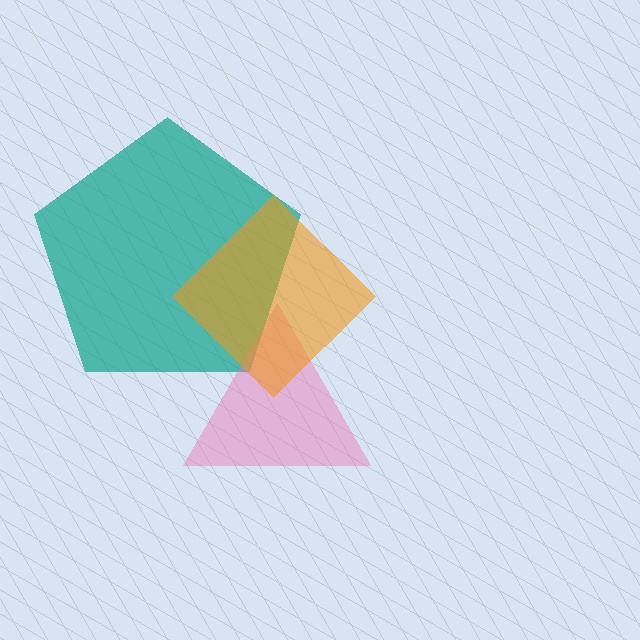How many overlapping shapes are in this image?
There are 3 overlapping shapes in the image.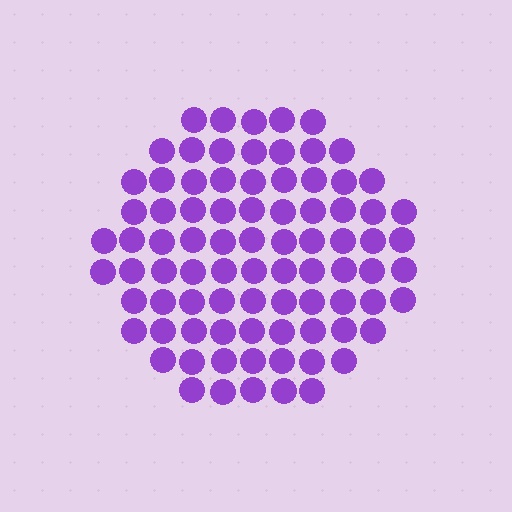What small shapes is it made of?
It is made of small circles.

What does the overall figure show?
The overall figure shows a circle.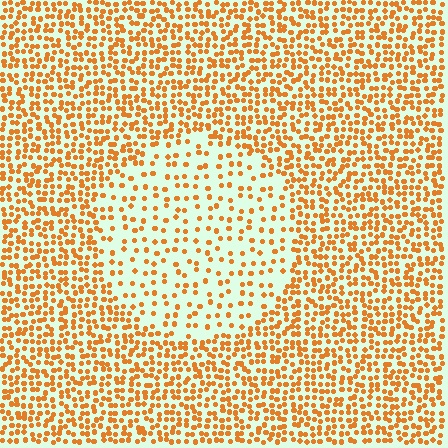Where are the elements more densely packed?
The elements are more densely packed outside the circle boundary.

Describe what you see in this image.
The image contains small orange elements arranged at two different densities. A circle-shaped region is visible where the elements are less densely packed than the surrounding area.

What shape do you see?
I see a circle.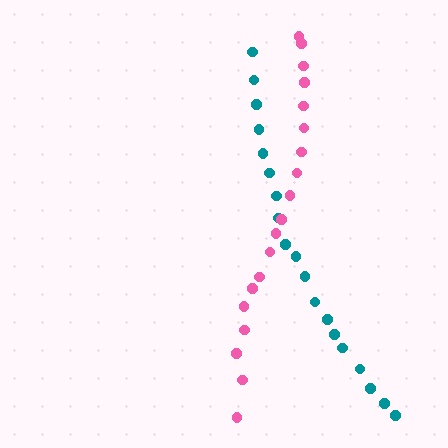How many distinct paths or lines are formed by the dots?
There are 2 distinct paths.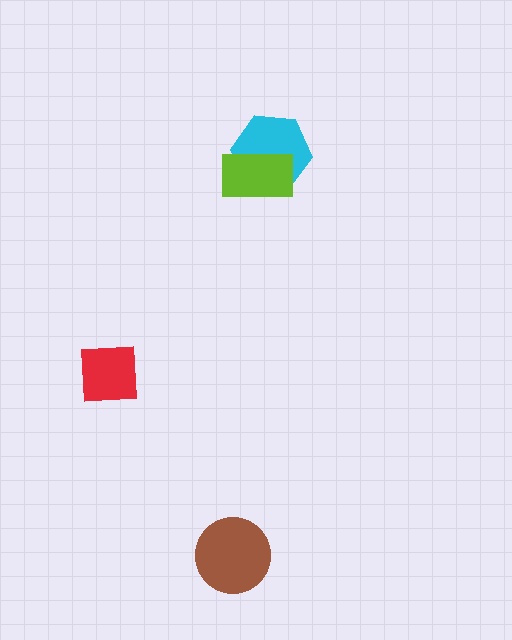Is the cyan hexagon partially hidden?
Yes, it is partially covered by another shape.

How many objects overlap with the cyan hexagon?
1 object overlaps with the cyan hexagon.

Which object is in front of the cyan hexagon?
The lime rectangle is in front of the cyan hexagon.